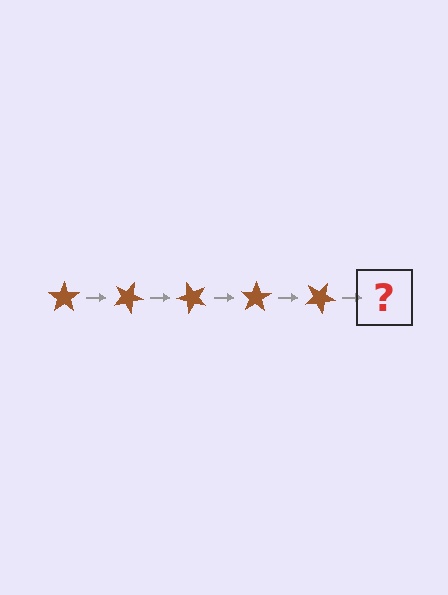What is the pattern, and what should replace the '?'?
The pattern is that the star rotates 25 degrees each step. The '?' should be a brown star rotated 125 degrees.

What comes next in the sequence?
The next element should be a brown star rotated 125 degrees.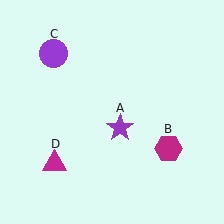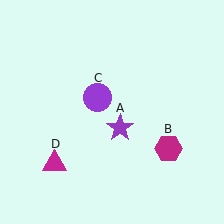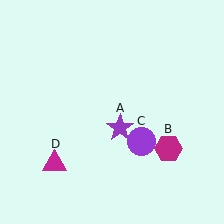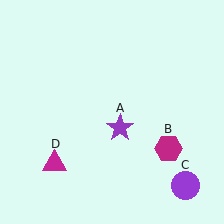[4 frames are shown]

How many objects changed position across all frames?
1 object changed position: purple circle (object C).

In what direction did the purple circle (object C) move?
The purple circle (object C) moved down and to the right.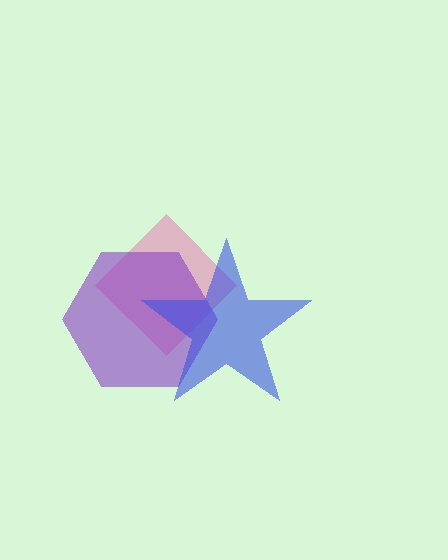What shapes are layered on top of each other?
The layered shapes are: a pink diamond, a purple hexagon, a blue star.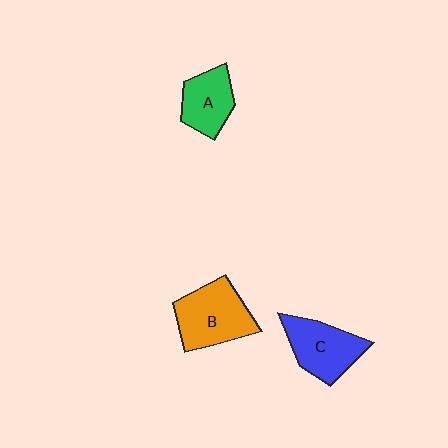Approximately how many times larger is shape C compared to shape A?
Approximately 1.3 times.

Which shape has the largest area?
Shape B (orange).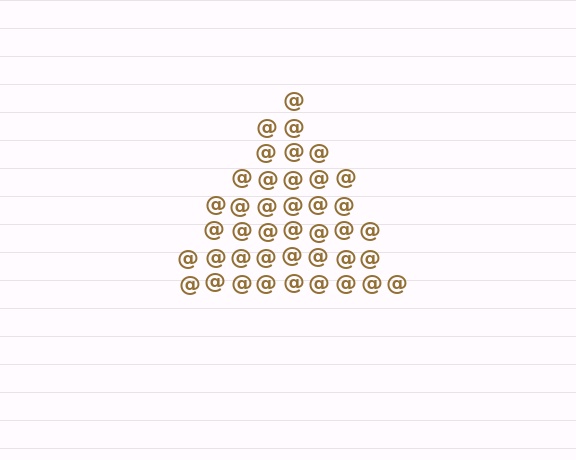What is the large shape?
The large shape is a triangle.